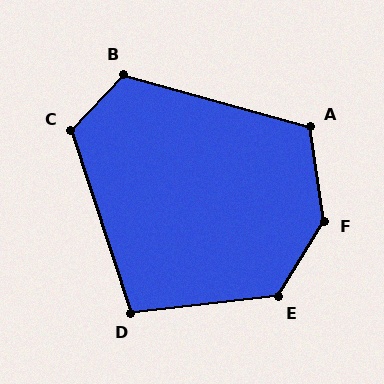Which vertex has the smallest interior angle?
D, at approximately 102 degrees.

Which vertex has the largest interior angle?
F, at approximately 140 degrees.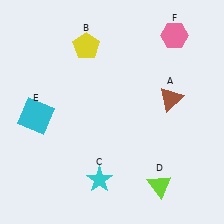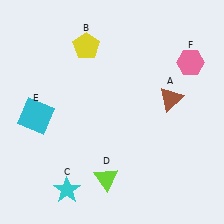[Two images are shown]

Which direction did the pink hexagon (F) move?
The pink hexagon (F) moved down.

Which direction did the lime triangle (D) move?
The lime triangle (D) moved left.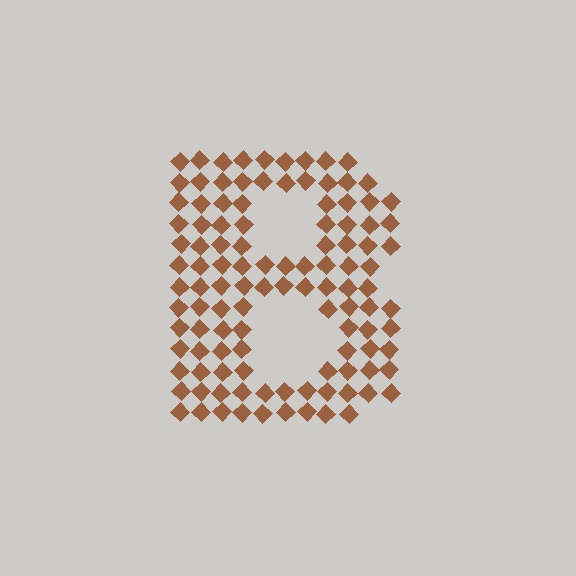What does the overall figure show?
The overall figure shows the letter B.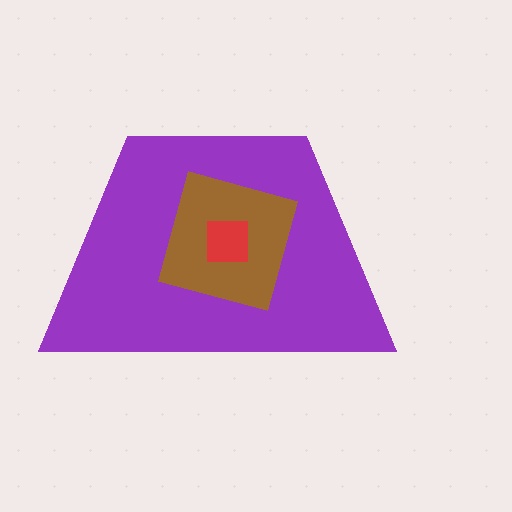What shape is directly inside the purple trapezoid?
The brown diamond.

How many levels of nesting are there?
3.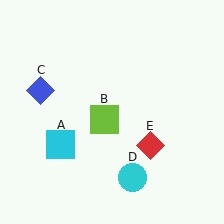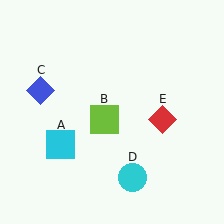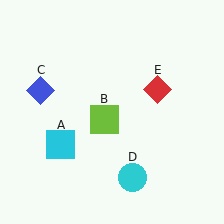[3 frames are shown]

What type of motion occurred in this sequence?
The red diamond (object E) rotated counterclockwise around the center of the scene.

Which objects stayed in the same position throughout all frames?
Cyan square (object A) and lime square (object B) and blue diamond (object C) and cyan circle (object D) remained stationary.